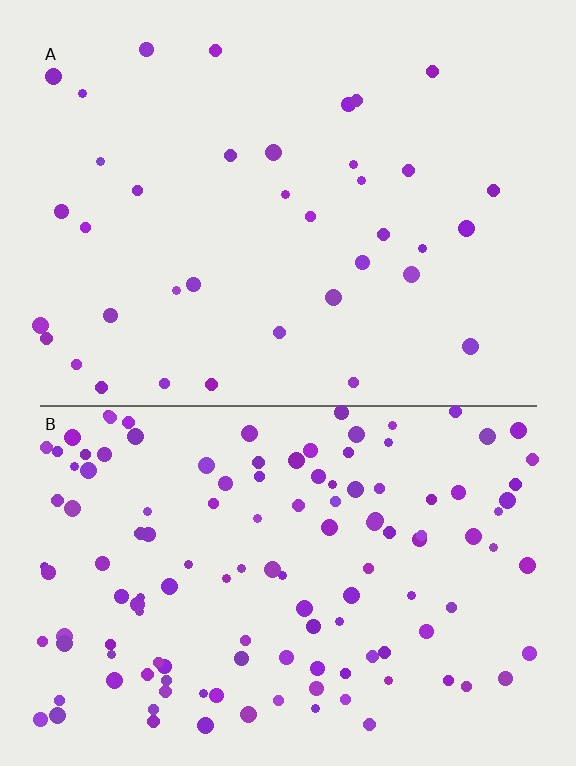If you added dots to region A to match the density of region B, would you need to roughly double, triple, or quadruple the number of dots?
Approximately triple.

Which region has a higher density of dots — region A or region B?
B (the bottom).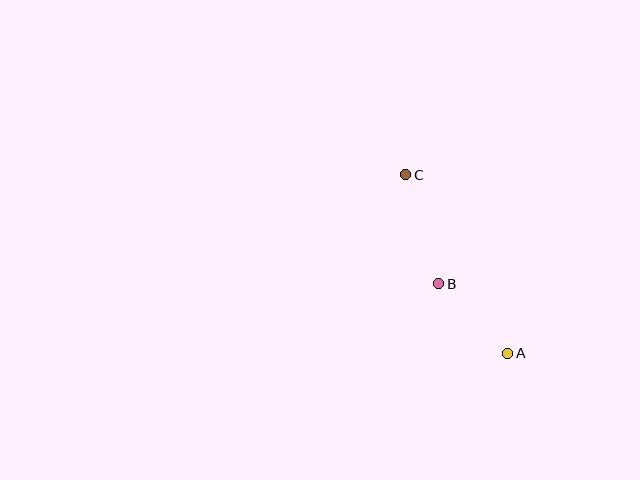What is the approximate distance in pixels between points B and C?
The distance between B and C is approximately 114 pixels.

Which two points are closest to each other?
Points A and B are closest to each other.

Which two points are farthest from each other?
Points A and C are farthest from each other.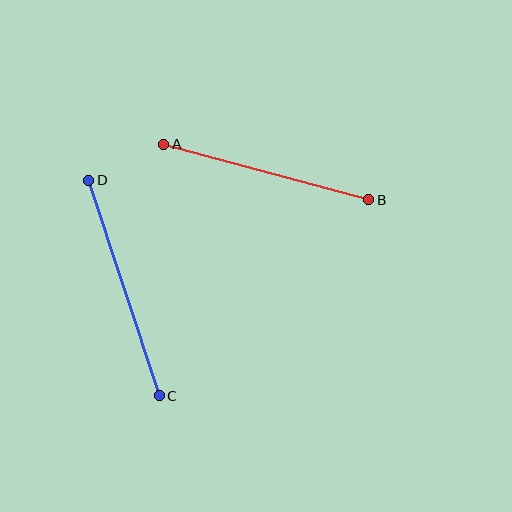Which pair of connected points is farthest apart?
Points C and D are farthest apart.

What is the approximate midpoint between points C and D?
The midpoint is at approximately (124, 288) pixels.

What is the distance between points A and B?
The distance is approximately 212 pixels.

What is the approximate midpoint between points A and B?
The midpoint is at approximately (266, 172) pixels.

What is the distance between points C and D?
The distance is approximately 227 pixels.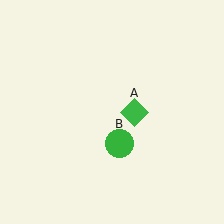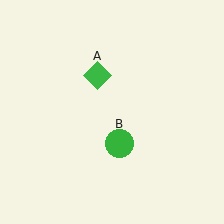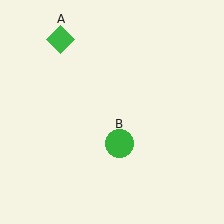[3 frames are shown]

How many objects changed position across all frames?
1 object changed position: green diamond (object A).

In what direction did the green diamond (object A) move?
The green diamond (object A) moved up and to the left.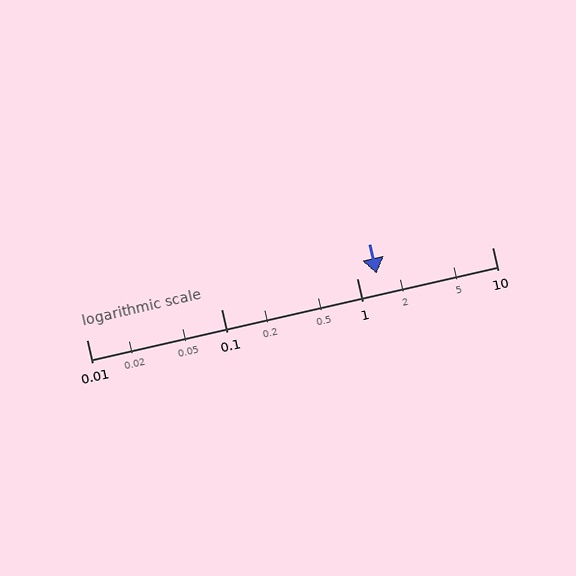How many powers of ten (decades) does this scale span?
The scale spans 3 decades, from 0.01 to 10.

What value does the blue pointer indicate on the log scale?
The pointer indicates approximately 1.4.